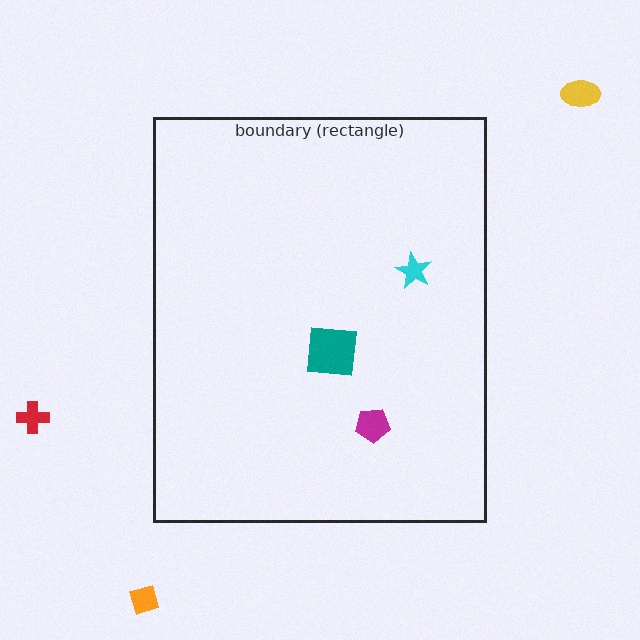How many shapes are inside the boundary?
3 inside, 3 outside.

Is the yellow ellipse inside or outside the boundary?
Outside.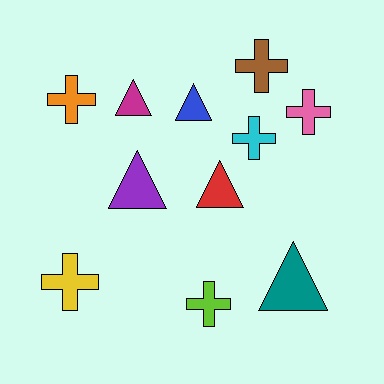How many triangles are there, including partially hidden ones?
There are 5 triangles.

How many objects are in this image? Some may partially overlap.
There are 11 objects.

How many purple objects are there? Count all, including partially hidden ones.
There is 1 purple object.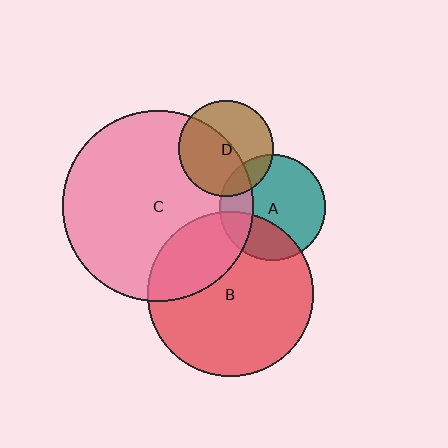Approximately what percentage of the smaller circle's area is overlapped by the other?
Approximately 25%.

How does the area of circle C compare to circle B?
Approximately 1.3 times.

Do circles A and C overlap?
Yes.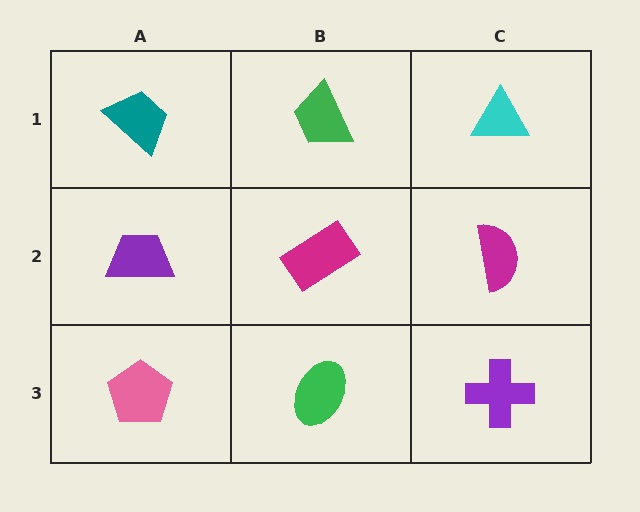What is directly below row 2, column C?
A purple cross.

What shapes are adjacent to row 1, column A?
A purple trapezoid (row 2, column A), a green trapezoid (row 1, column B).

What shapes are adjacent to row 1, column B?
A magenta rectangle (row 2, column B), a teal trapezoid (row 1, column A), a cyan triangle (row 1, column C).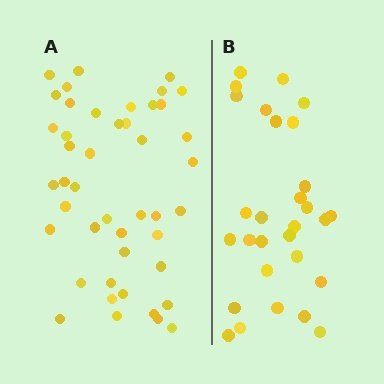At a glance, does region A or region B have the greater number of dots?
Region A (the left region) has more dots.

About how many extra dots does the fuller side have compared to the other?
Region A has approximately 15 more dots than region B.